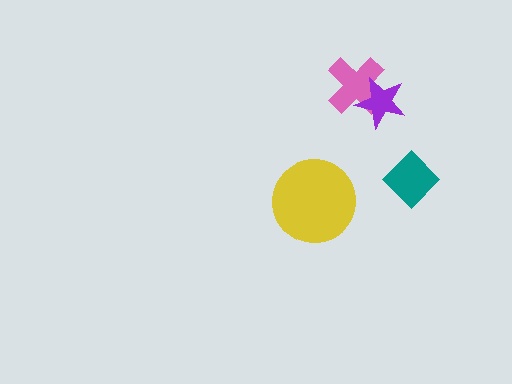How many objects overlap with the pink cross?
1 object overlaps with the pink cross.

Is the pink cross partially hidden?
Yes, it is partially covered by another shape.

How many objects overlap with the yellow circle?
0 objects overlap with the yellow circle.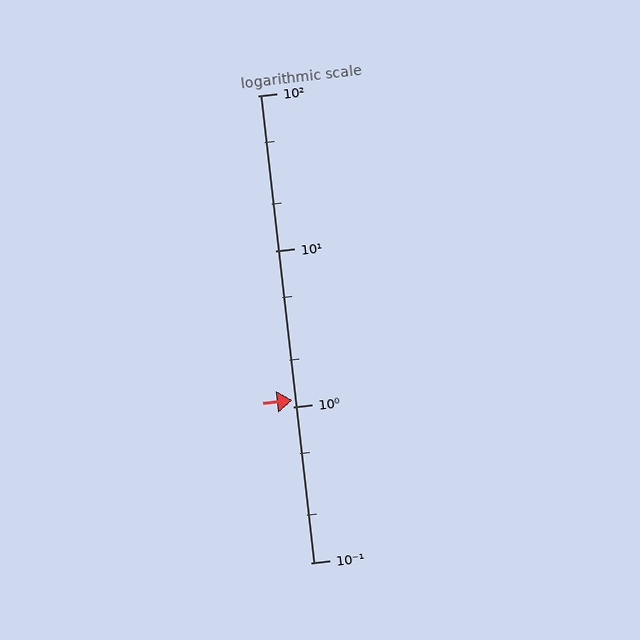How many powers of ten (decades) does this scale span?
The scale spans 3 decades, from 0.1 to 100.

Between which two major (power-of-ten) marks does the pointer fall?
The pointer is between 1 and 10.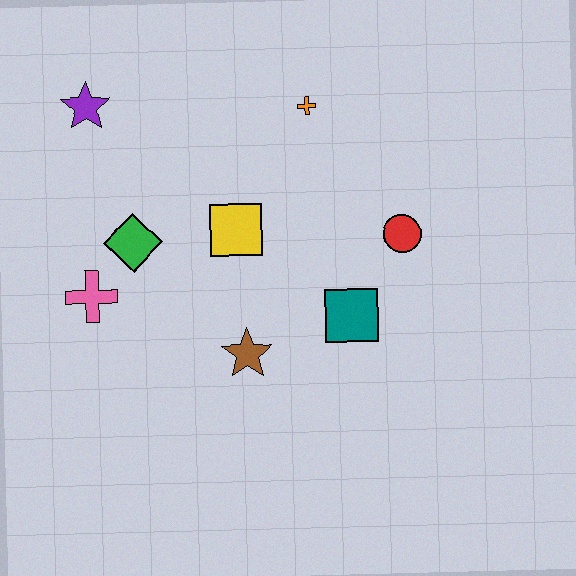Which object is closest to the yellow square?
The green diamond is closest to the yellow square.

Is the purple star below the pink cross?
No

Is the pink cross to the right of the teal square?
No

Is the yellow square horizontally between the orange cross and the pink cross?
Yes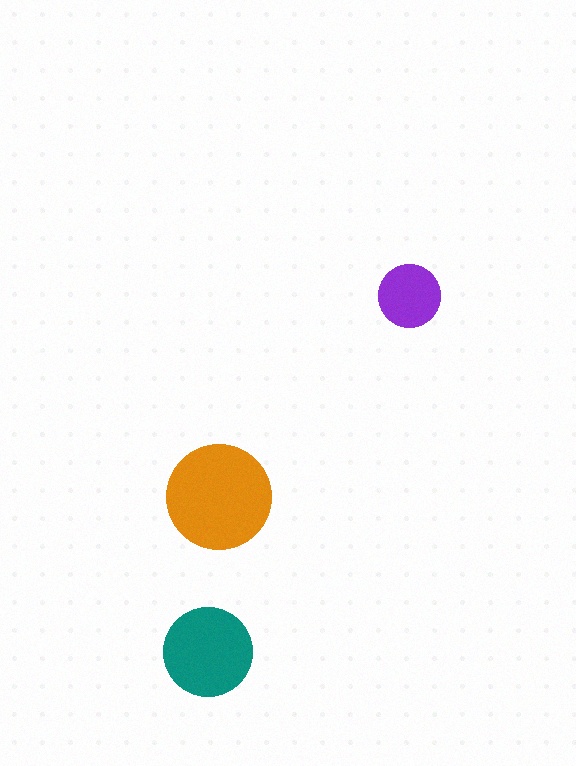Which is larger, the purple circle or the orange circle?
The orange one.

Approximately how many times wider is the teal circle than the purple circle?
About 1.5 times wider.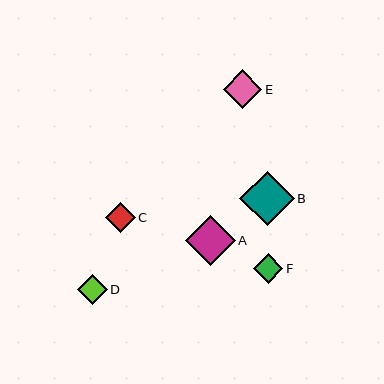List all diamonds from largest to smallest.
From largest to smallest: B, A, E, D, C, F.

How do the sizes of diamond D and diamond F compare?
Diamond D and diamond F are approximately the same size.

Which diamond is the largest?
Diamond B is the largest with a size of approximately 54 pixels.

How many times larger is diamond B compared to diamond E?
Diamond B is approximately 1.4 times the size of diamond E.